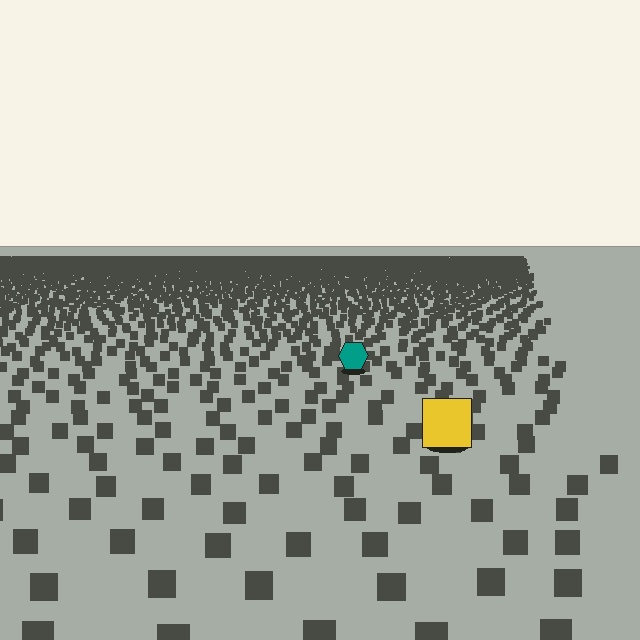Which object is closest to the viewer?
The yellow square is closest. The texture marks near it are larger and more spread out.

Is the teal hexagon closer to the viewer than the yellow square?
No. The yellow square is closer — you can tell from the texture gradient: the ground texture is coarser near it.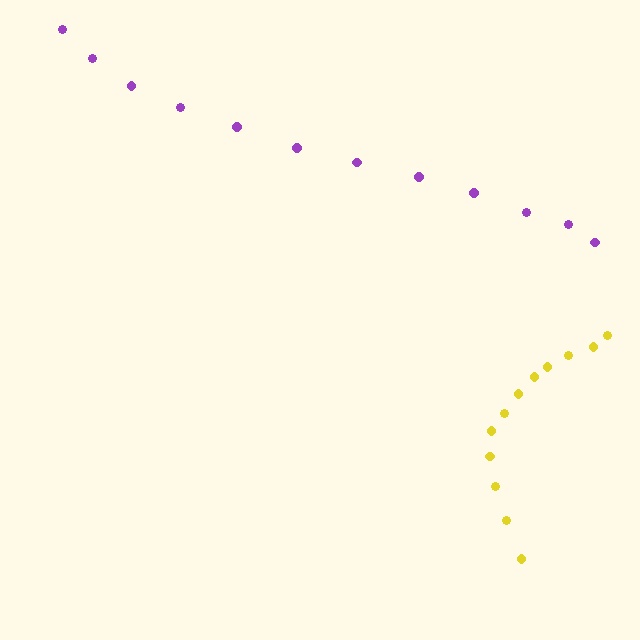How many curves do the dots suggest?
There are 2 distinct paths.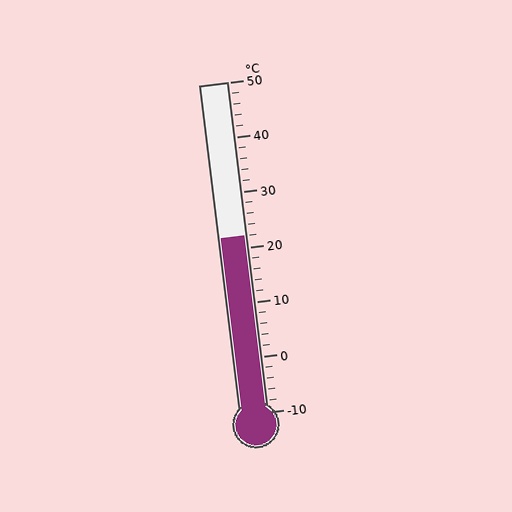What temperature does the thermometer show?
The thermometer shows approximately 22°C.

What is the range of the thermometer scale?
The thermometer scale ranges from -10°C to 50°C.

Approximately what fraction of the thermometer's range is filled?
The thermometer is filled to approximately 55% of its range.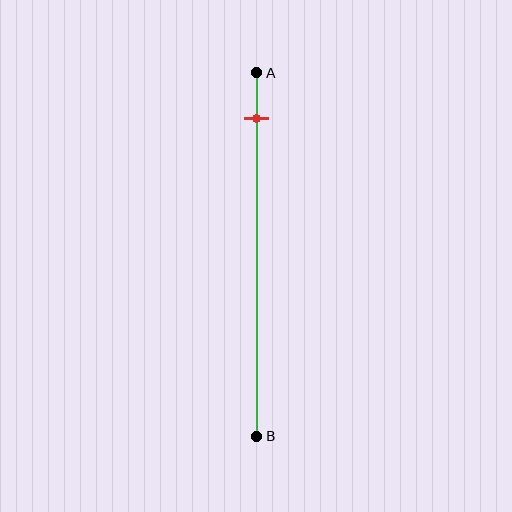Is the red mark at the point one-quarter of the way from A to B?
No, the mark is at about 15% from A, not at the 25% one-quarter point.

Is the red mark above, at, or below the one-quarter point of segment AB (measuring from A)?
The red mark is above the one-quarter point of segment AB.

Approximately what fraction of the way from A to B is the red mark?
The red mark is approximately 15% of the way from A to B.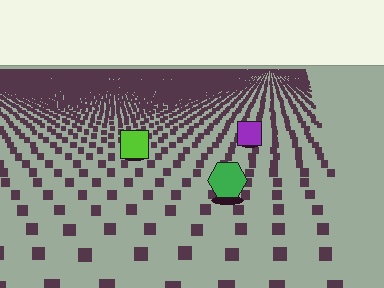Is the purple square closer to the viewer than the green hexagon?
No. The green hexagon is closer — you can tell from the texture gradient: the ground texture is coarser near it.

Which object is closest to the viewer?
The green hexagon is closest. The texture marks near it are larger and more spread out.